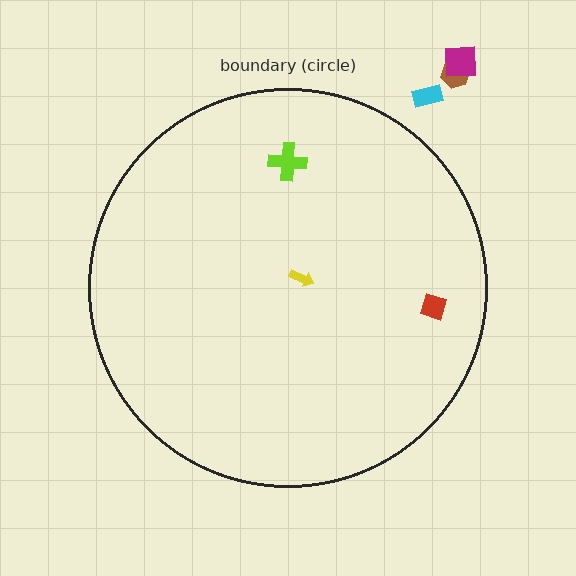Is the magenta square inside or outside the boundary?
Outside.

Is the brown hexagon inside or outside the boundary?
Outside.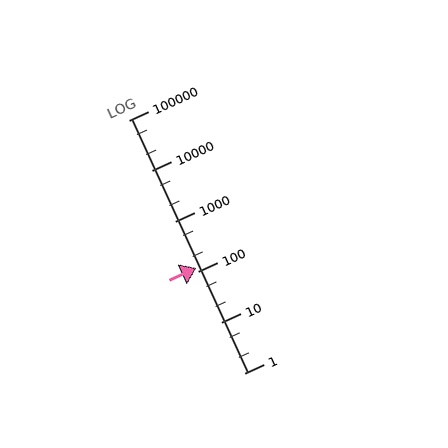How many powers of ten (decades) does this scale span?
The scale spans 5 decades, from 1 to 100000.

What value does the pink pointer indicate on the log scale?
The pointer indicates approximately 120.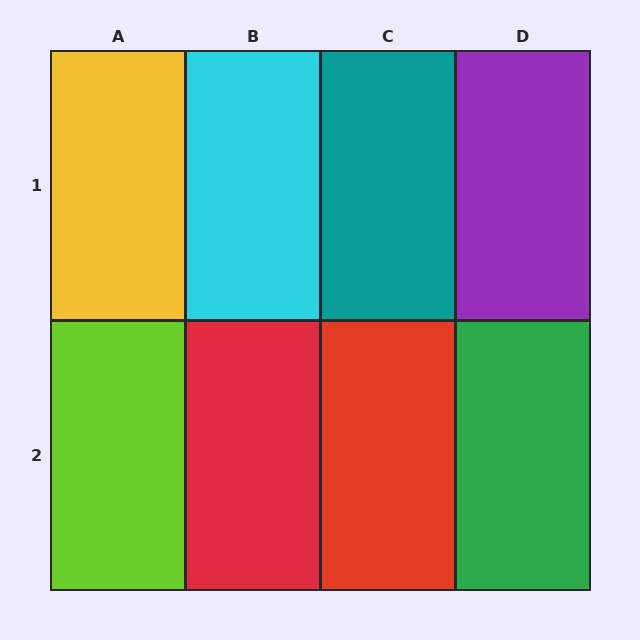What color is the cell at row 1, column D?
Purple.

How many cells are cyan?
1 cell is cyan.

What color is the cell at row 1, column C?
Teal.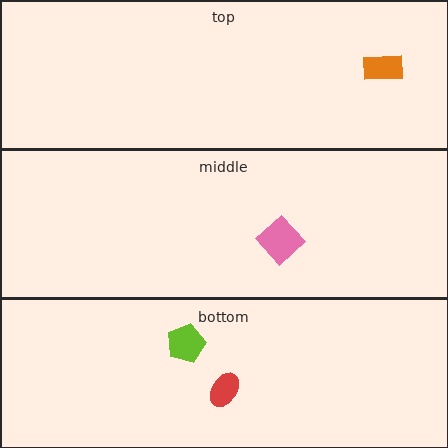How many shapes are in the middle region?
1.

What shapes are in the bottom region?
The lime pentagon, the red ellipse.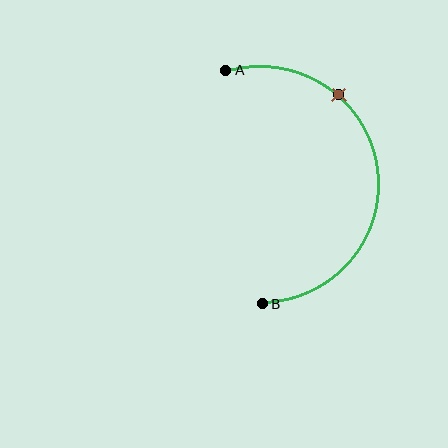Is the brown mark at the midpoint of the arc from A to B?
No. The brown mark lies on the arc but is closer to endpoint A. The arc midpoint would be at the point on the curve equidistant along the arc from both A and B.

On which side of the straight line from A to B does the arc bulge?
The arc bulges to the right of the straight line connecting A and B.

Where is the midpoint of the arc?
The arc midpoint is the point on the curve farthest from the straight line joining A and B. It sits to the right of that line.